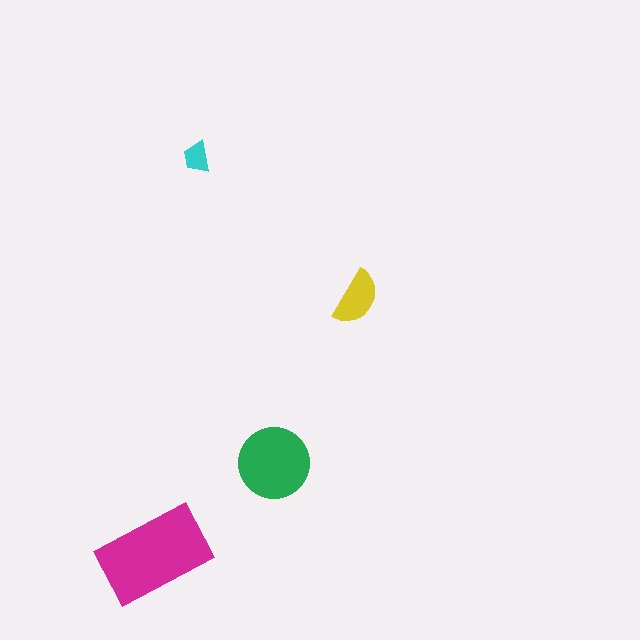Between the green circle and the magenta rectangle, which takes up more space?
The magenta rectangle.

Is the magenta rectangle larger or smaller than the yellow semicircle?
Larger.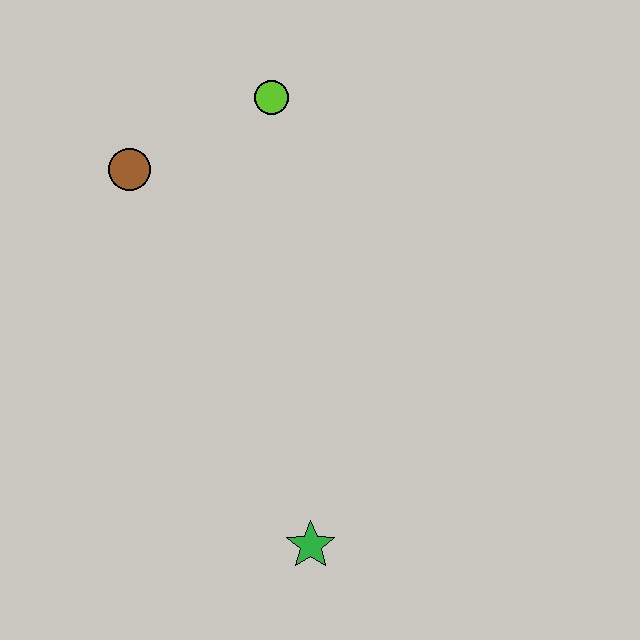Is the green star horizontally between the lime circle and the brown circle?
No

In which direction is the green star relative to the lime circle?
The green star is below the lime circle.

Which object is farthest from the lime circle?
The green star is farthest from the lime circle.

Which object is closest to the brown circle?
The lime circle is closest to the brown circle.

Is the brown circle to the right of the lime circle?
No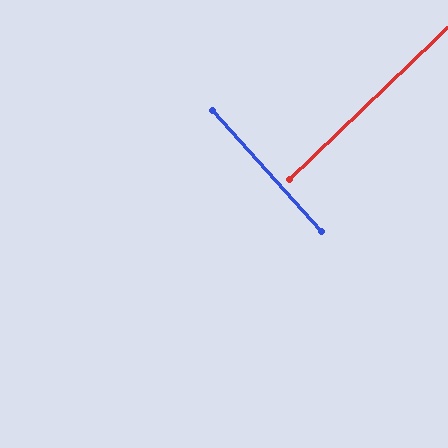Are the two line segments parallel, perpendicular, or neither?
Perpendicular — they meet at approximately 88°.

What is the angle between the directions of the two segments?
Approximately 88 degrees.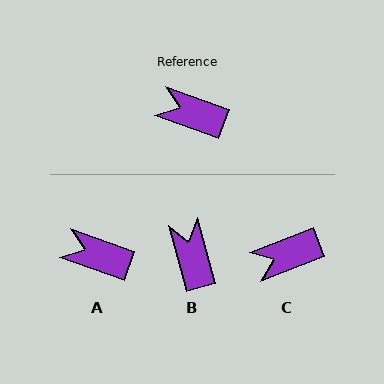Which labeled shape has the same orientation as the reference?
A.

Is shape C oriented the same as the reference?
No, it is off by about 41 degrees.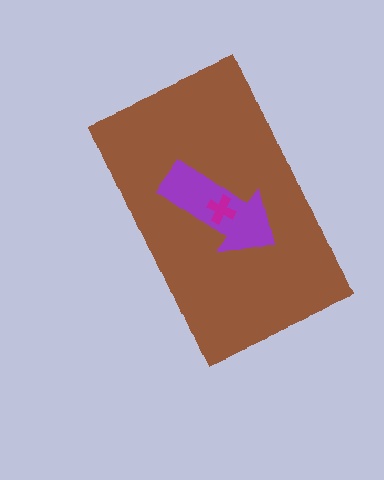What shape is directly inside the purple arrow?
The magenta cross.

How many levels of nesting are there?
3.